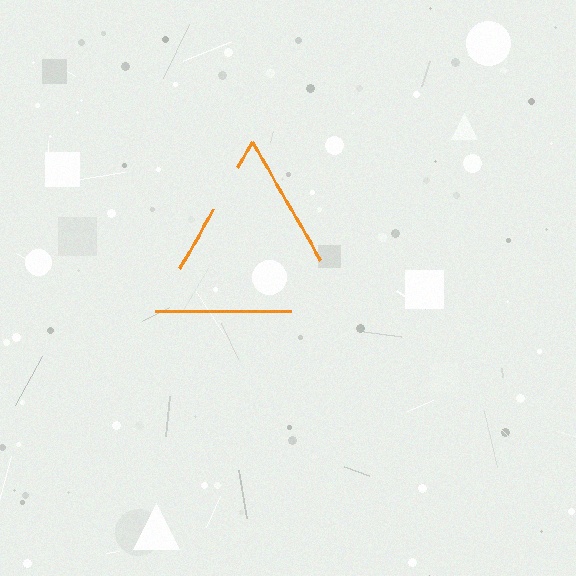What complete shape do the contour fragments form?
The contour fragments form a triangle.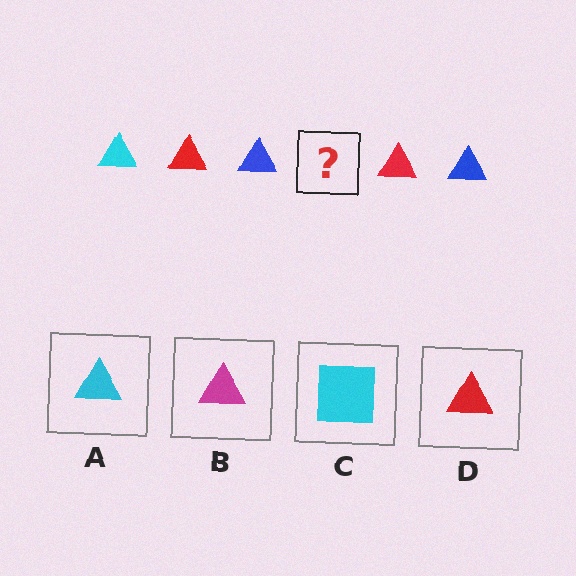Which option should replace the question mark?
Option A.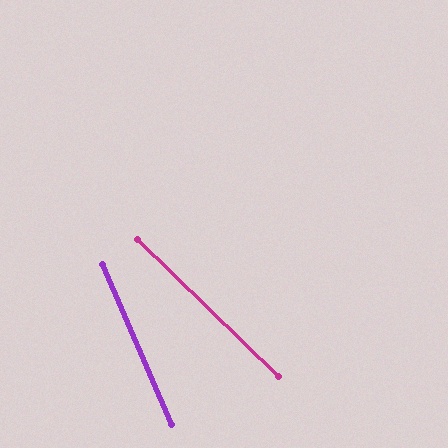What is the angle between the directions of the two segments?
Approximately 22 degrees.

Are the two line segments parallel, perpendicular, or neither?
Neither parallel nor perpendicular — they differ by about 22°.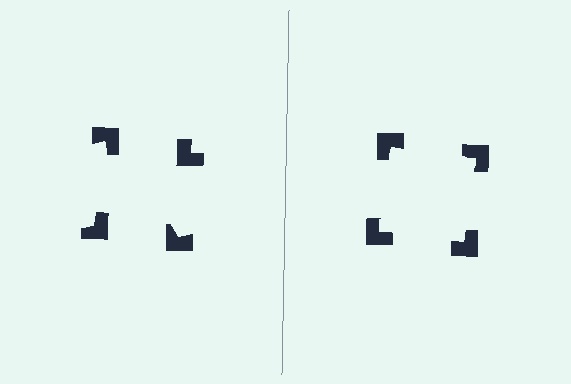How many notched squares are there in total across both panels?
8 — 4 on each side.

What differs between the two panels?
The notched squares are positioned identically on both sides; only the wedge orientations differ. On the right they align to a square; on the left they are misaligned.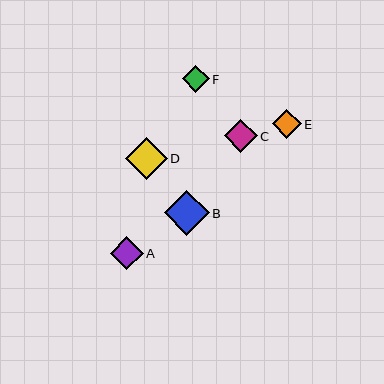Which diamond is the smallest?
Diamond F is the smallest with a size of approximately 27 pixels.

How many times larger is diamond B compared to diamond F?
Diamond B is approximately 1.7 times the size of diamond F.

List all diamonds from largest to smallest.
From largest to smallest: B, D, A, C, E, F.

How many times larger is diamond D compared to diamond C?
Diamond D is approximately 1.3 times the size of diamond C.